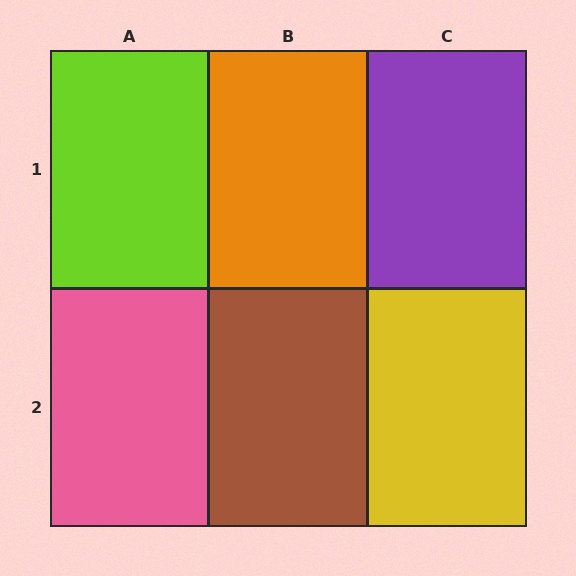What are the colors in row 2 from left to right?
Pink, brown, yellow.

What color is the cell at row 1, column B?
Orange.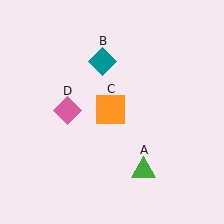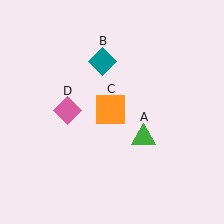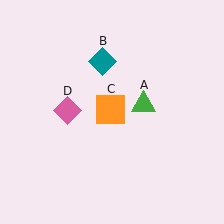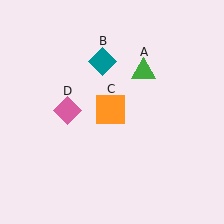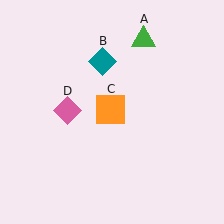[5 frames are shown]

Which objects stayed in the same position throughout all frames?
Teal diamond (object B) and orange square (object C) and pink diamond (object D) remained stationary.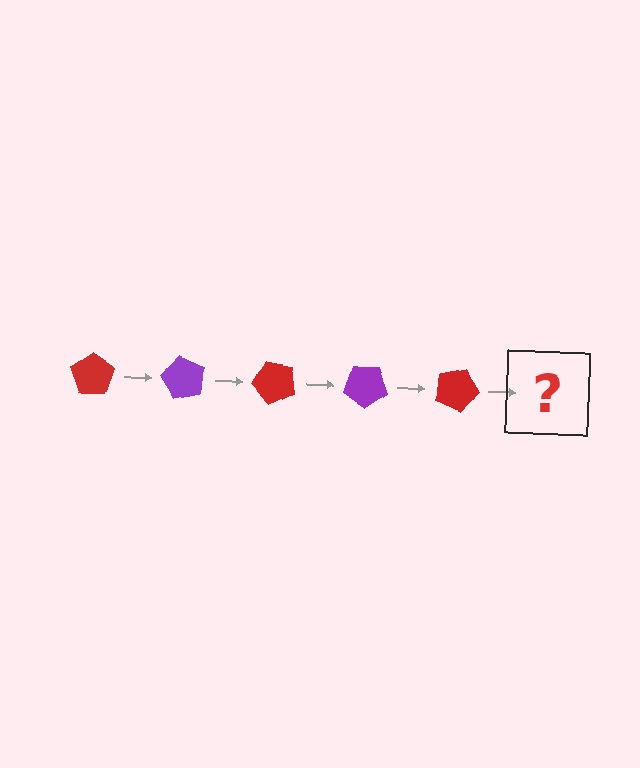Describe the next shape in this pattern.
It should be a purple pentagon, rotated 300 degrees from the start.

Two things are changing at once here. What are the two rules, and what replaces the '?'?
The two rules are that it rotates 60 degrees each step and the color cycles through red and purple. The '?' should be a purple pentagon, rotated 300 degrees from the start.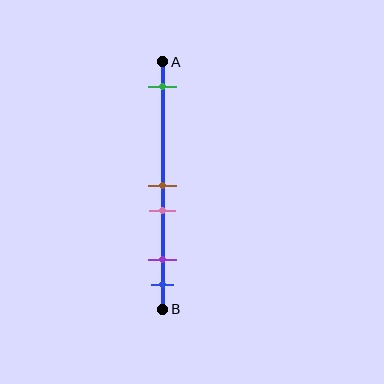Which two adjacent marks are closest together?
The brown and pink marks are the closest adjacent pair.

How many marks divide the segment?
There are 5 marks dividing the segment.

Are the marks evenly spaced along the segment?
No, the marks are not evenly spaced.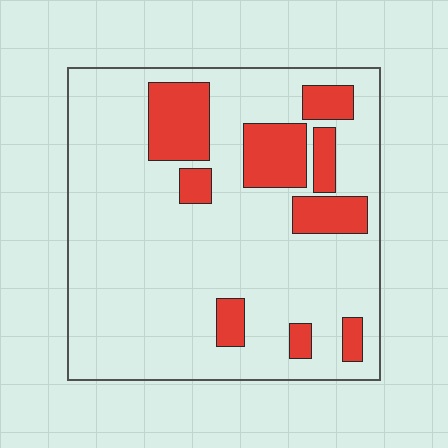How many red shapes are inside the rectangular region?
9.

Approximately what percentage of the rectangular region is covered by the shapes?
Approximately 20%.